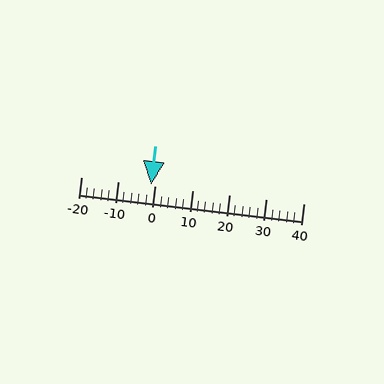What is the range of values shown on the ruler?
The ruler shows values from -20 to 40.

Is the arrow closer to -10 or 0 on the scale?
The arrow is closer to 0.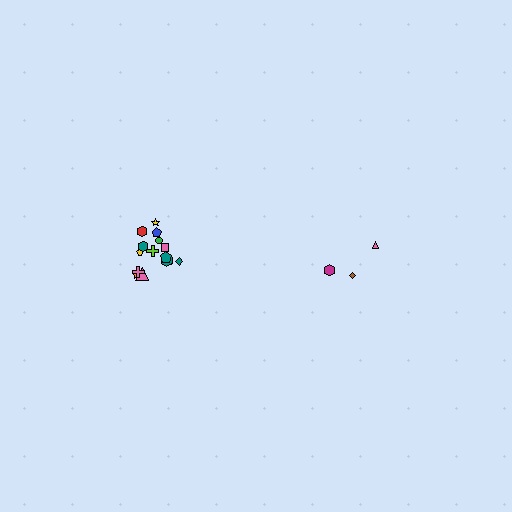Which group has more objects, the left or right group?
The left group.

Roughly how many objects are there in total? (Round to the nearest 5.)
Roughly 20 objects in total.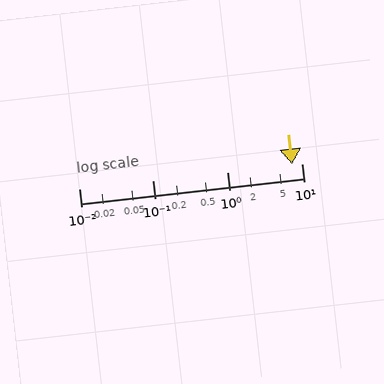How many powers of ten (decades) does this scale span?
The scale spans 3 decades, from 0.01 to 10.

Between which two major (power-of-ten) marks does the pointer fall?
The pointer is between 1 and 10.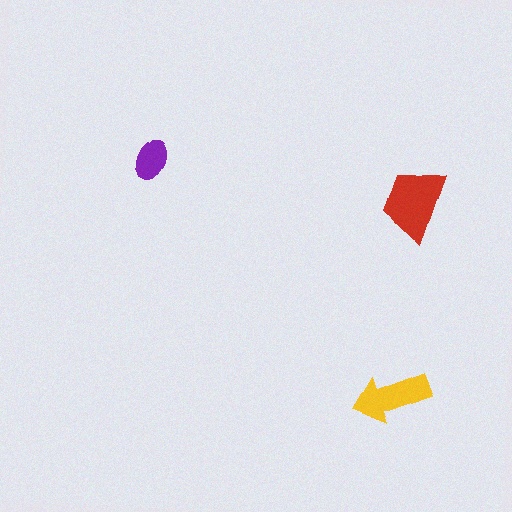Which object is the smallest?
The purple ellipse.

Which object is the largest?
The red trapezoid.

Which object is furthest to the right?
The red trapezoid is rightmost.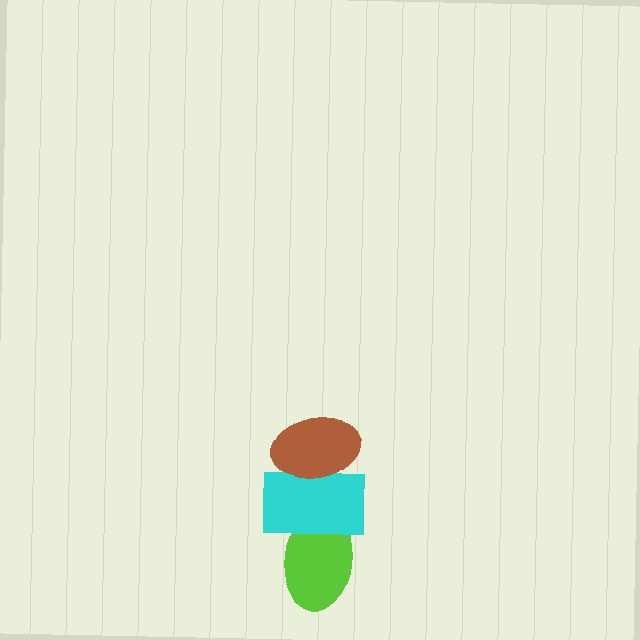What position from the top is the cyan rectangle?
The cyan rectangle is 2nd from the top.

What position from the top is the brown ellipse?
The brown ellipse is 1st from the top.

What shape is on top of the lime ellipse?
The cyan rectangle is on top of the lime ellipse.